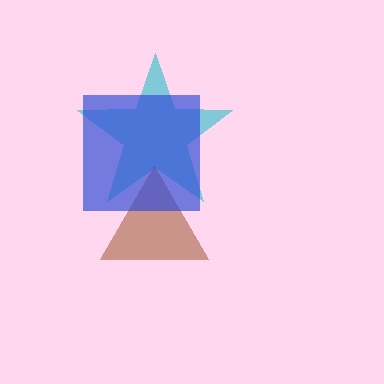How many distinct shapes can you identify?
There are 3 distinct shapes: a cyan star, a brown triangle, a blue square.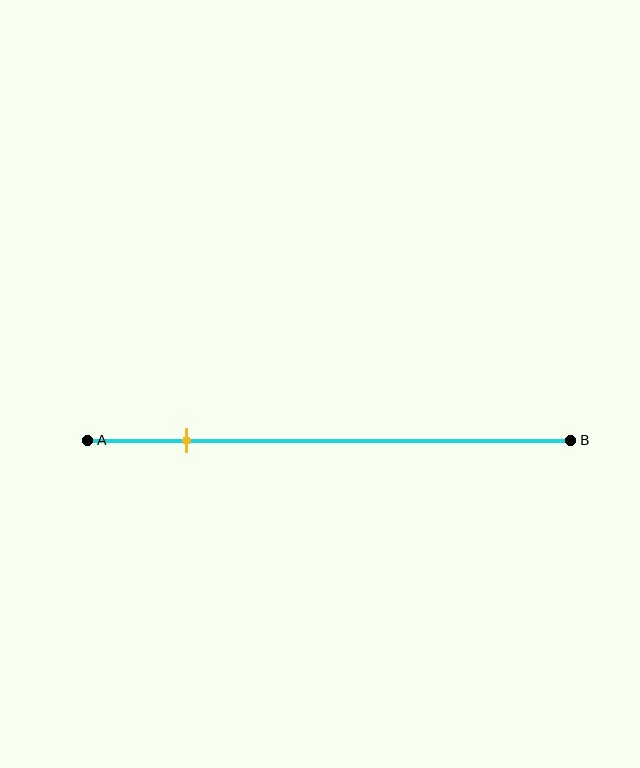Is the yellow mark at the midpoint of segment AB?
No, the mark is at about 20% from A, not at the 50% midpoint.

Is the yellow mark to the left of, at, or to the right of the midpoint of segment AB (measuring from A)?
The yellow mark is to the left of the midpoint of segment AB.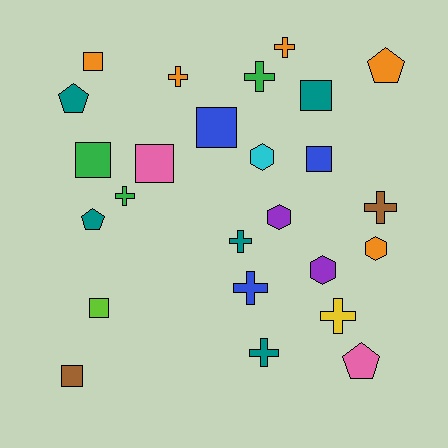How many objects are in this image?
There are 25 objects.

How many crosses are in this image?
There are 9 crosses.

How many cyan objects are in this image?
There is 1 cyan object.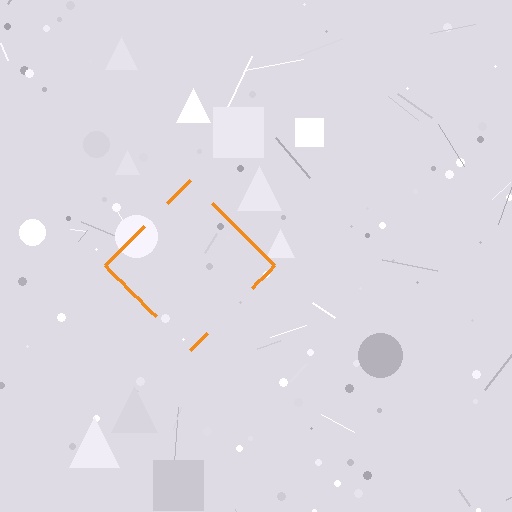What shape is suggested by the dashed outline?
The dashed outline suggests a diamond.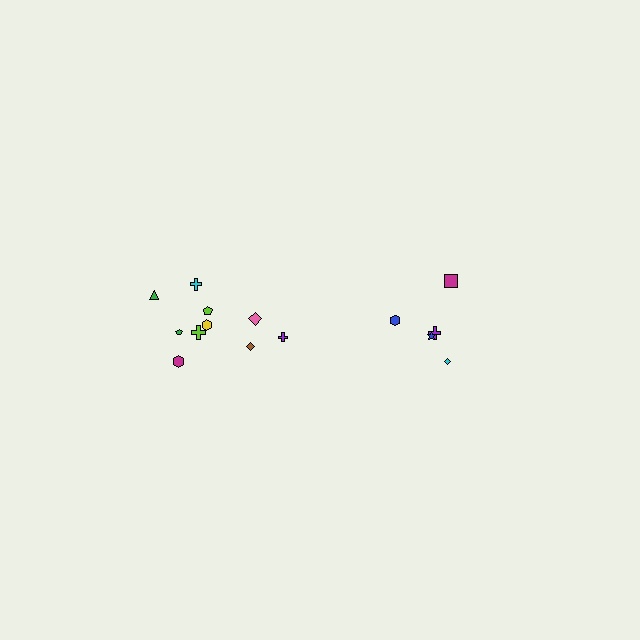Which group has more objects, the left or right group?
The left group.